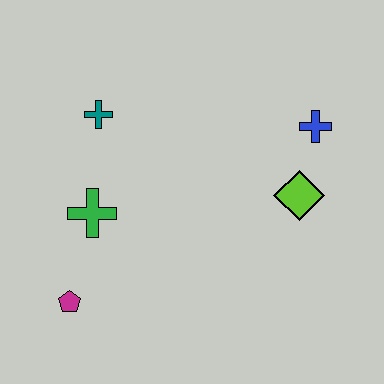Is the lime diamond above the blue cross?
No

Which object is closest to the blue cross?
The lime diamond is closest to the blue cross.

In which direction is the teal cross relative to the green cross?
The teal cross is above the green cross.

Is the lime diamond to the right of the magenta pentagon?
Yes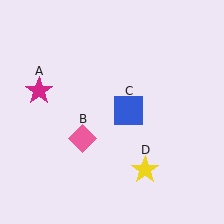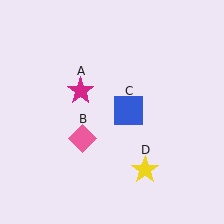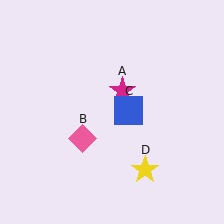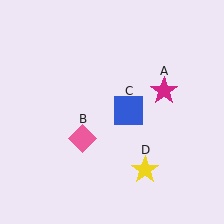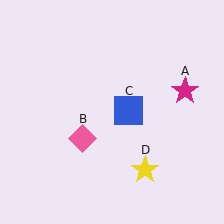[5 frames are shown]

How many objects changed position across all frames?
1 object changed position: magenta star (object A).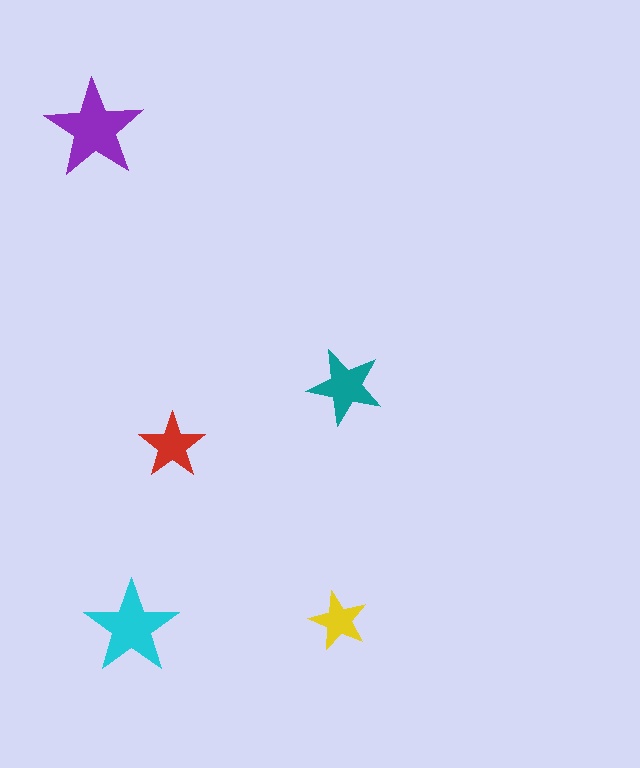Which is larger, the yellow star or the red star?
The red one.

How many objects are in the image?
There are 5 objects in the image.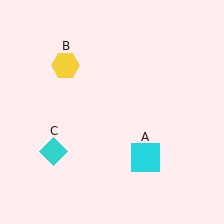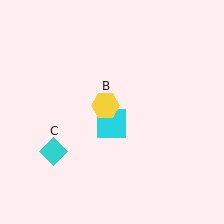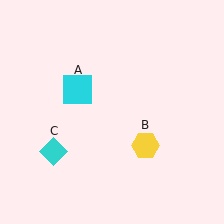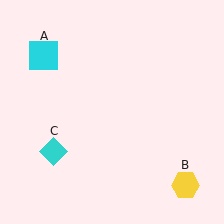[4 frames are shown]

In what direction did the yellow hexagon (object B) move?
The yellow hexagon (object B) moved down and to the right.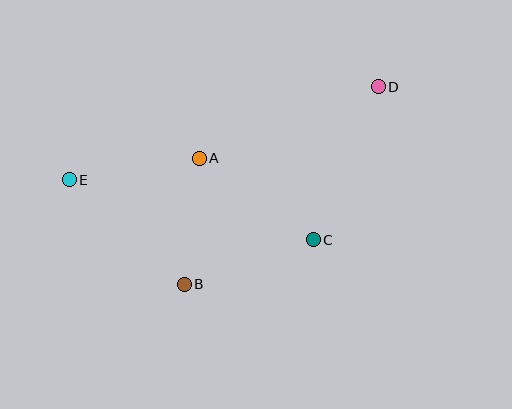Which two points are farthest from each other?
Points D and E are farthest from each other.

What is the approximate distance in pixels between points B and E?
The distance between B and E is approximately 155 pixels.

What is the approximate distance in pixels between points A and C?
The distance between A and C is approximately 140 pixels.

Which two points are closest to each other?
Points A and B are closest to each other.